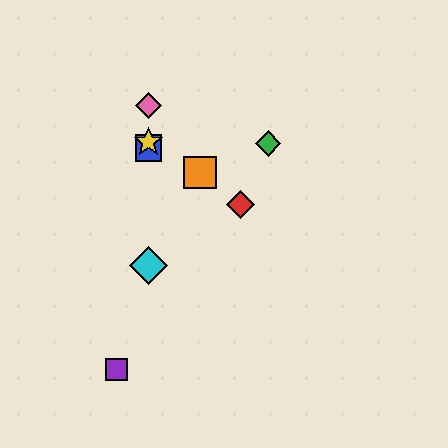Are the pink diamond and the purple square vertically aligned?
No, the pink diamond is at x≈148 and the purple square is at x≈116.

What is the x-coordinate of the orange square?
The orange square is at x≈200.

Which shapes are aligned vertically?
The blue square, the yellow star, the cyan diamond, the pink diamond are aligned vertically.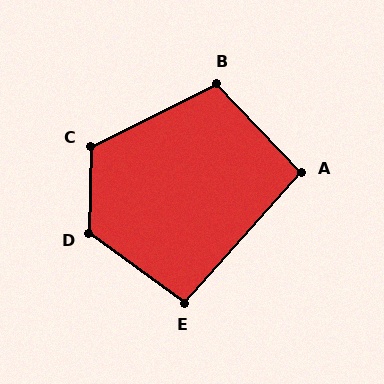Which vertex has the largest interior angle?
D, at approximately 125 degrees.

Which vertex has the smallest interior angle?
A, at approximately 95 degrees.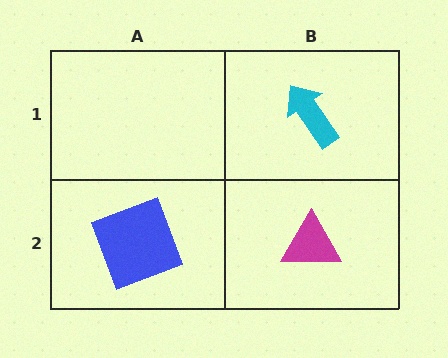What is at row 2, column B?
A magenta triangle.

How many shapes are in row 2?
2 shapes.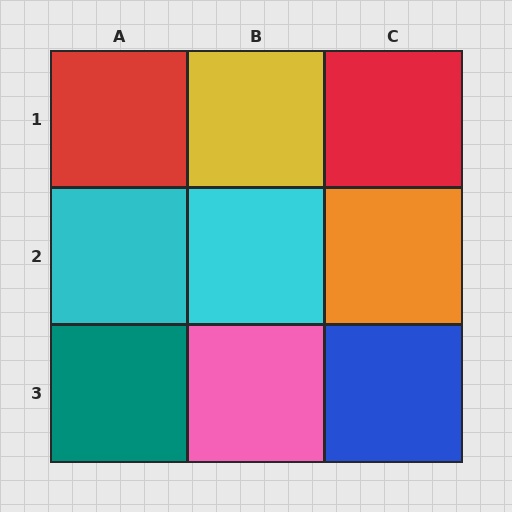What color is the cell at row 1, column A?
Red.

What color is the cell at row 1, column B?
Yellow.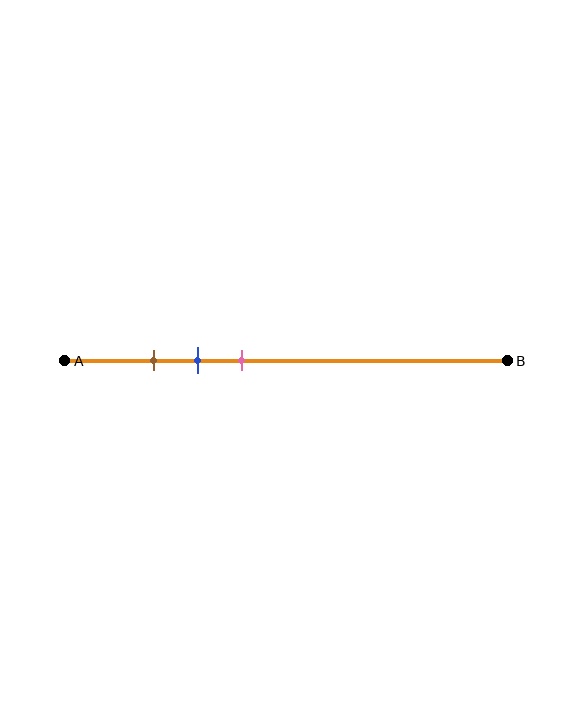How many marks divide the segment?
There are 3 marks dividing the segment.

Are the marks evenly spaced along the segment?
Yes, the marks are approximately evenly spaced.